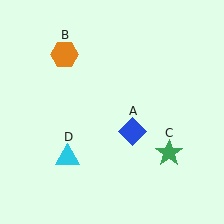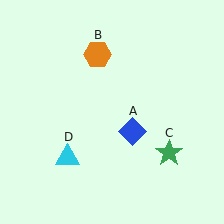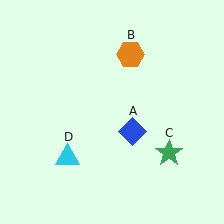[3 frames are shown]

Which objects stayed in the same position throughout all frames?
Blue diamond (object A) and green star (object C) and cyan triangle (object D) remained stationary.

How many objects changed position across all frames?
1 object changed position: orange hexagon (object B).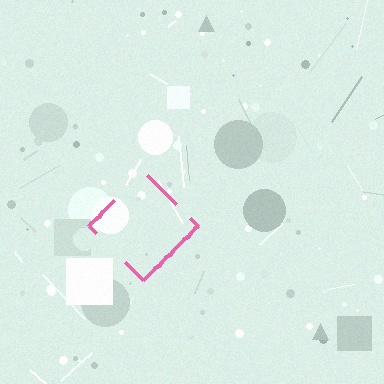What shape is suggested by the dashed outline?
The dashed outline suggests a diamond.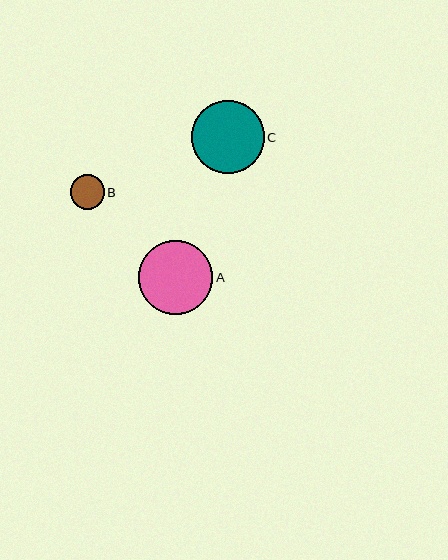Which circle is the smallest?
Circle B is the smallest with a size of approximately 34 pixels.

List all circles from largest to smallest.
From largest to smallest: A, C, B.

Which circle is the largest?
Circle A is the largest with a size of approximately 74 pixels.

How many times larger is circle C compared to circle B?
Circle C is approximately 2.1 times the size of circle B.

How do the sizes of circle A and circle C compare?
Circle A and circle C are approximately the same size.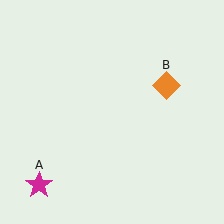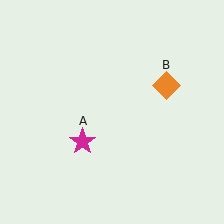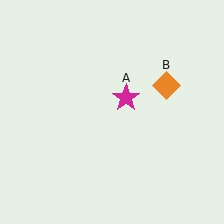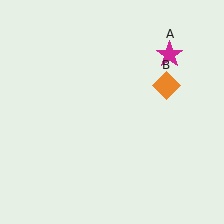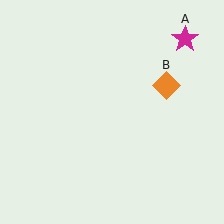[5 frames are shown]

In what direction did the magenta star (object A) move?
The magenta star (object A) moved up and to the right.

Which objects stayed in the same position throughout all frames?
Orange diamond (object B) remained stationary.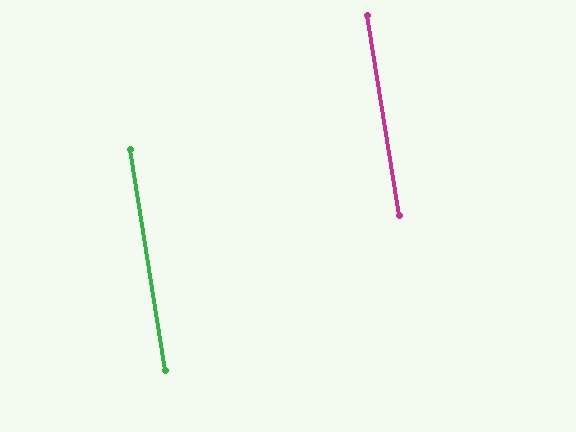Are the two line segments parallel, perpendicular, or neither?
Parallel — their directions differ by only 0.0°.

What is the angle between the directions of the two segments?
Approximately 0 degrees.